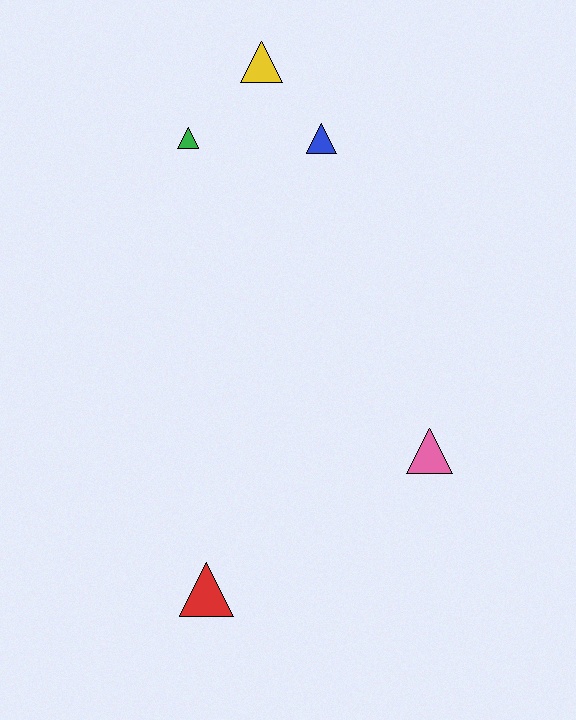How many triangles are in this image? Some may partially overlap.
There are 5 triangles.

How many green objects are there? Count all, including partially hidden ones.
There is 1 green object.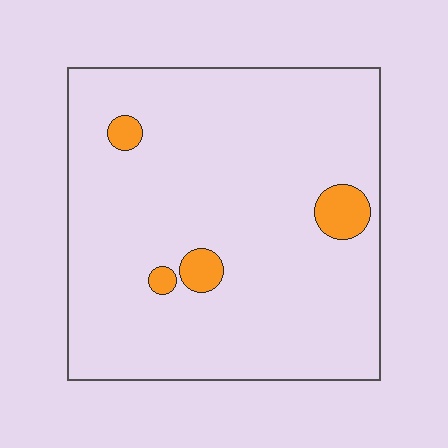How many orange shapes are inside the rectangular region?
4.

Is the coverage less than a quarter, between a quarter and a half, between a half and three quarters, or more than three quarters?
Less than a quarter.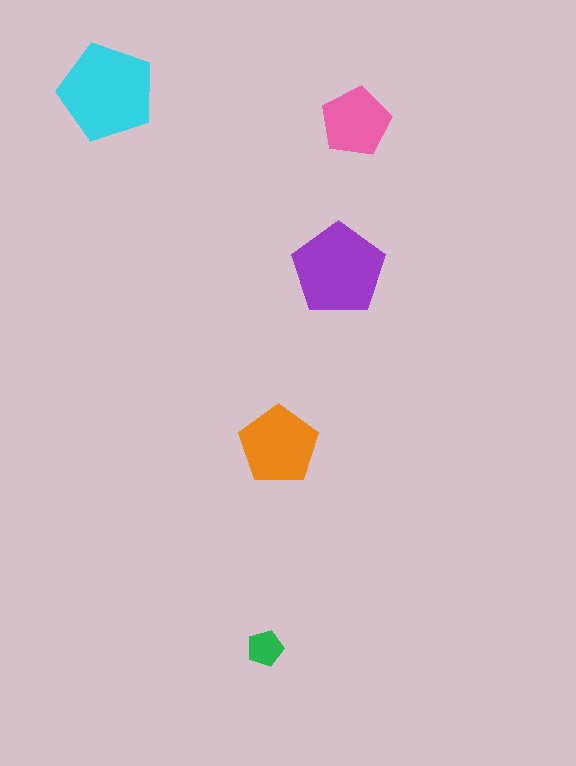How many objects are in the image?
There are 5 objects in the image.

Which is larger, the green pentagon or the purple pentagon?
The purple one.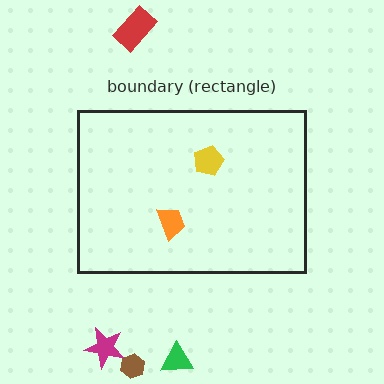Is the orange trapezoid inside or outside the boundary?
Inside.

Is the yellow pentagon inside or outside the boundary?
Inside.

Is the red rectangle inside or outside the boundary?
Outside.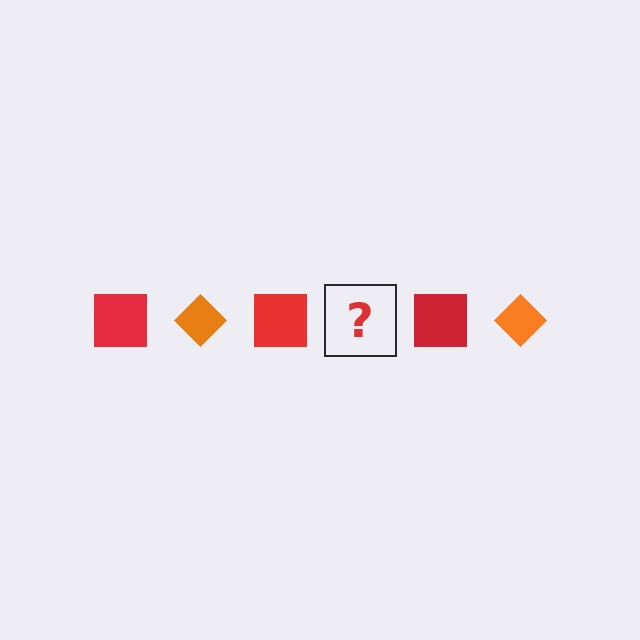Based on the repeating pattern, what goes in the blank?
The blank should be an orange diamond.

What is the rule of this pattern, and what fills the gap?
The rule is that the pattern alternates between red square and orange diamond. The gap should be filled with an orange diamond.